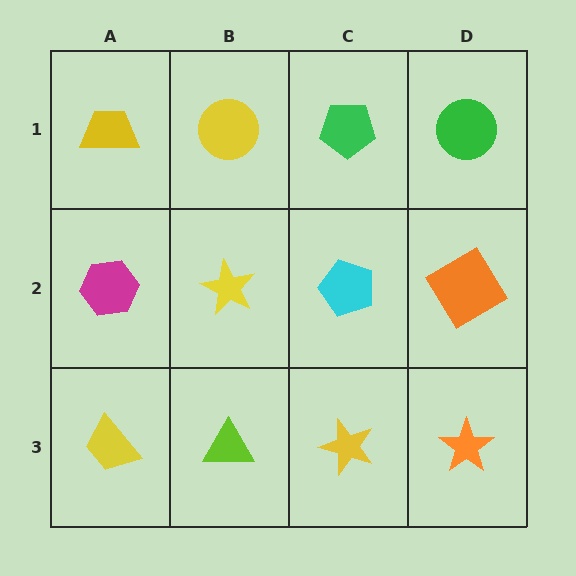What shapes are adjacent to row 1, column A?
A magenta hexagon (row 2, column A), a yellow circle (row 1, column B).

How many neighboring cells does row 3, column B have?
3.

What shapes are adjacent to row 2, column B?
A yellow circle (row 1, column B), a lime triangle (row 3, column B), a magenta hexagon (row 2, column A), a cyan pentagon (row 2, column C).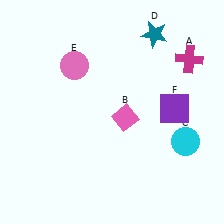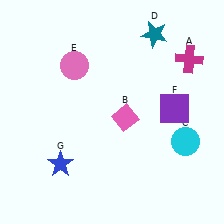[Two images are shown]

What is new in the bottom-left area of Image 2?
A blue star (G) was added in the bottom-left area of Image 2.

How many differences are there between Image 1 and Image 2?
There is 1 difference between the two images.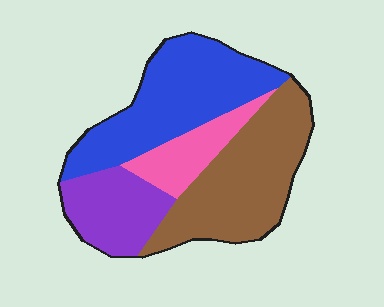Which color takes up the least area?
Pink, at roughly 10%.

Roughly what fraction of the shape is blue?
Blue covers about 35% of the shape.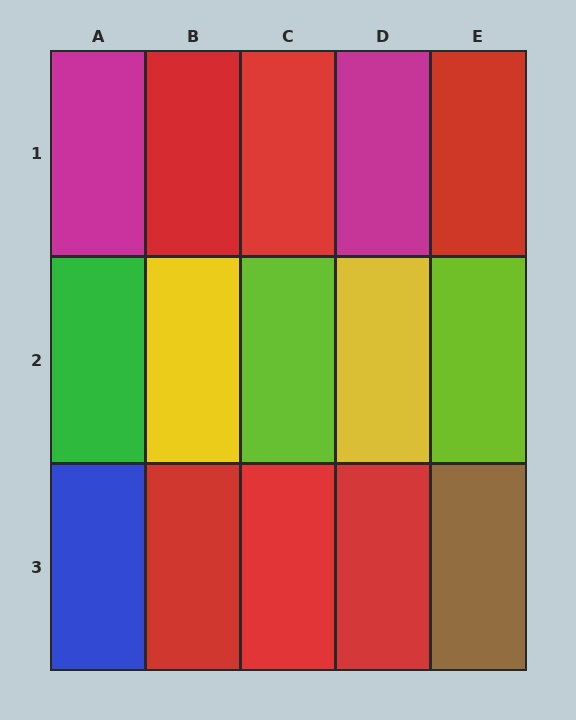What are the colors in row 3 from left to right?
Blue, red, red, red, brown.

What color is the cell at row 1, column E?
Red.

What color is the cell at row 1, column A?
Magenta.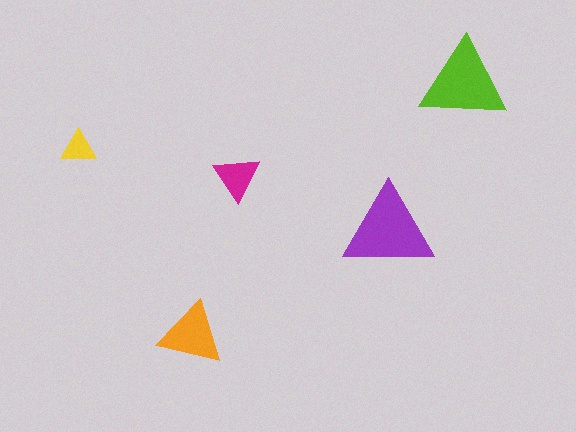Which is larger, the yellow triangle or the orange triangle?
The orange one.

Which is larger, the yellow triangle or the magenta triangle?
The magenta one.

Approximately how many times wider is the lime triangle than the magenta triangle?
About 2 times wider.